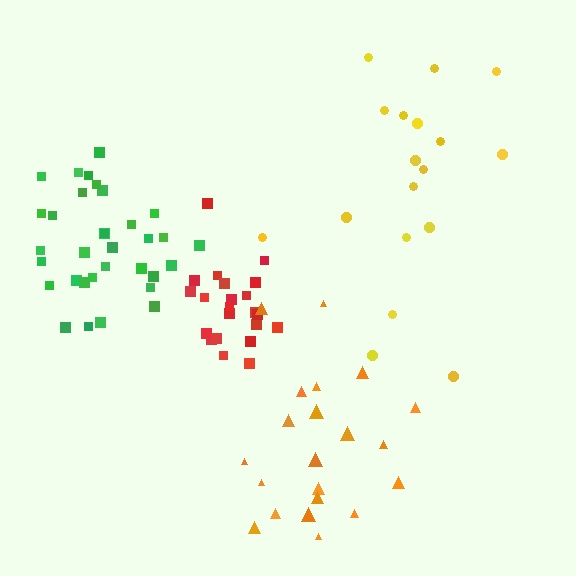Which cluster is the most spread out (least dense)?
Yellow.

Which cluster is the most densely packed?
Red.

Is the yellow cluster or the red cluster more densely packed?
Red.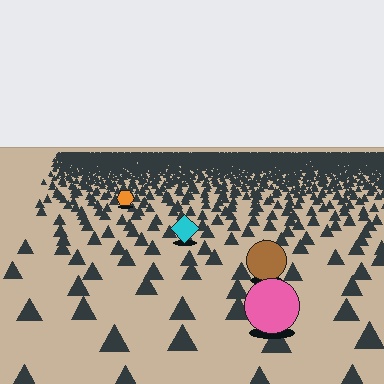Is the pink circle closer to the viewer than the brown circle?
Yes. The pink circle is closer — you can tell from the texture gradient: the ground texture is coarser near it.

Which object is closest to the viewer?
The pink circle is closest. The texture marks near it are larger and more spread out.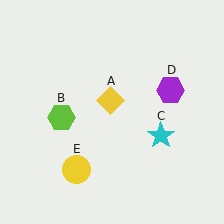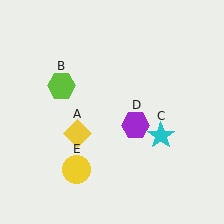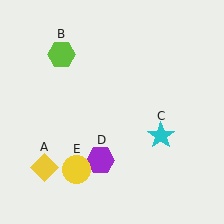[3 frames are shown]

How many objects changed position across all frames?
3 objects changed position: yellow diamond (object A), lime hexagon (object B), purple hexagon (object D).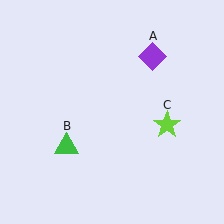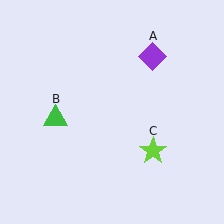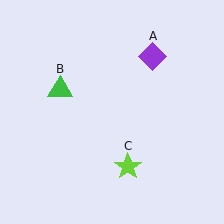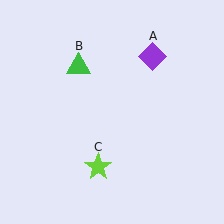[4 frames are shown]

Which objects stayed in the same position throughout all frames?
Purple diamond (object A) remained stationary.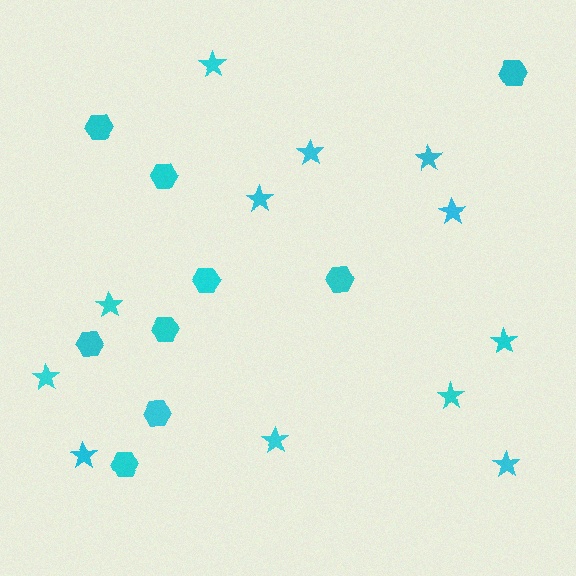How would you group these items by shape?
There are 2 groups: one group of stars (12) and one group of hexagons (9).